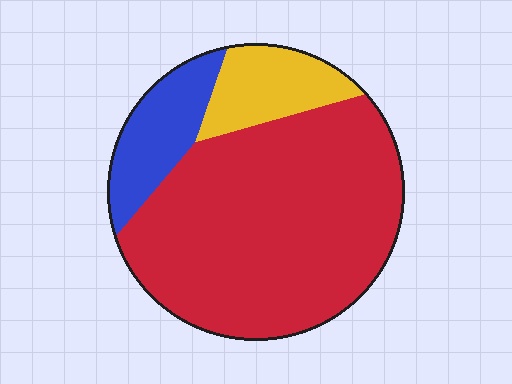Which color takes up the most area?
Red, at roughly 70%.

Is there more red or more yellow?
Red.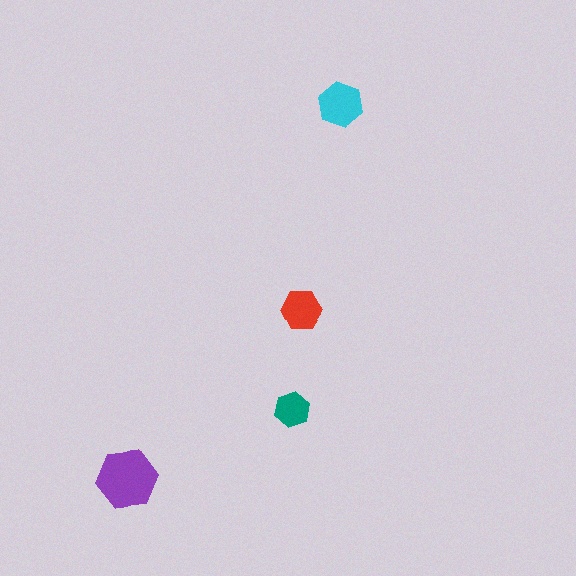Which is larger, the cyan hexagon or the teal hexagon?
The cyan one.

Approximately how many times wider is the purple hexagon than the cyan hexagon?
About 1.5 times wider.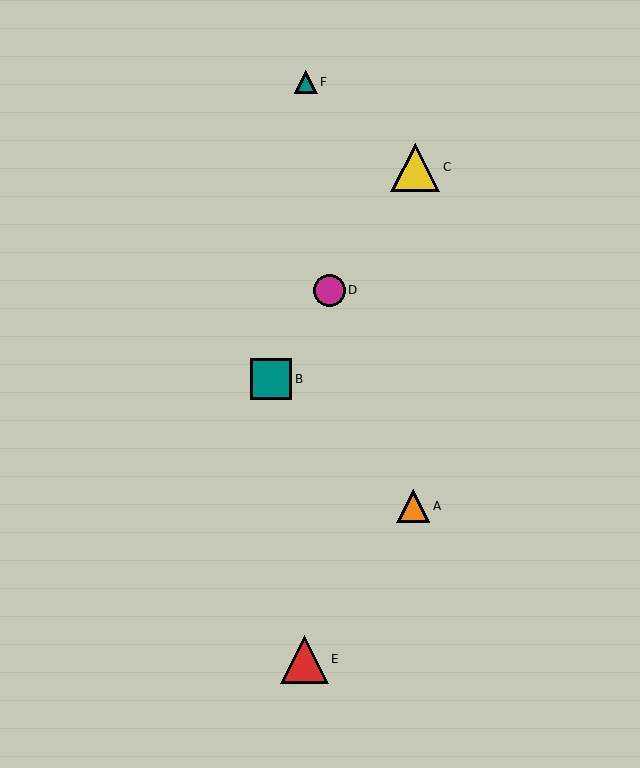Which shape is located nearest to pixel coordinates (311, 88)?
The teal triangle (labeled F) at (306, 82) is nearest to that location.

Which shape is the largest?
The yellow triangle (labeled C) is the largest.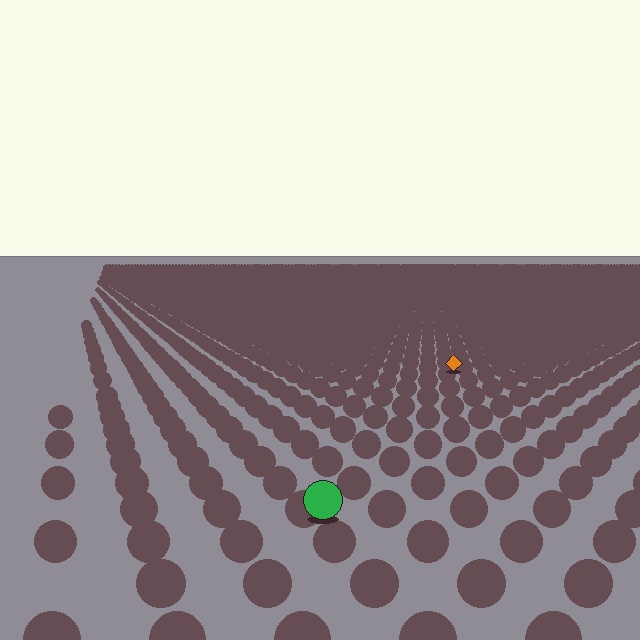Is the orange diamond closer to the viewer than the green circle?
No. The green circle is closer — you can tell from the texture gradient: the ground texture is coarser near it.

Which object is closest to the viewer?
The green circle is closest. The texture marks near it are larger and more spread out.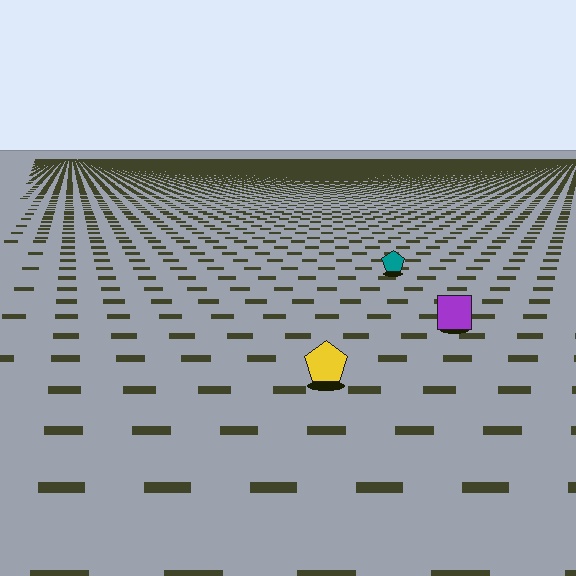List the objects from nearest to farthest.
From nearest to farthest: the yellow pentagon, the purple square, the teal pentagon.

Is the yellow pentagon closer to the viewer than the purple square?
Yes. The yellow pentagon is closer — you can tell from the texture gradient: the ground texture is coarser near it.